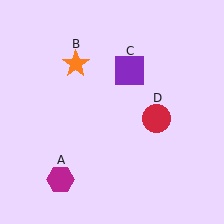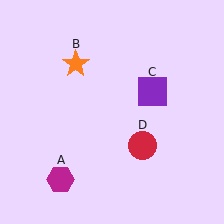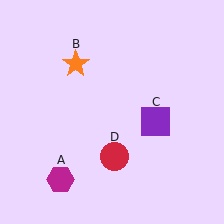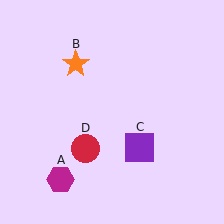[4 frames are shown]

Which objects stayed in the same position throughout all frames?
Magenta hexagon (object A) and orange star (object B) remained stationary.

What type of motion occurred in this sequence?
The purple square (object C), red circle (object D) rotated clockwise around the center of the scene.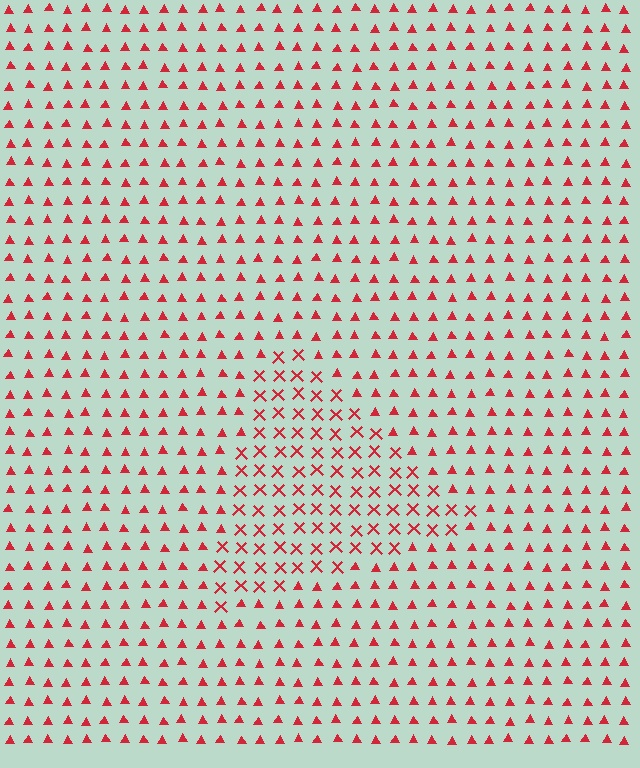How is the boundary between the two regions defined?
The boundary is defined by a change in element shape: X marks inside vs. triangles outside. All elements share the same color and spacing.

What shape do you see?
I see a triangle.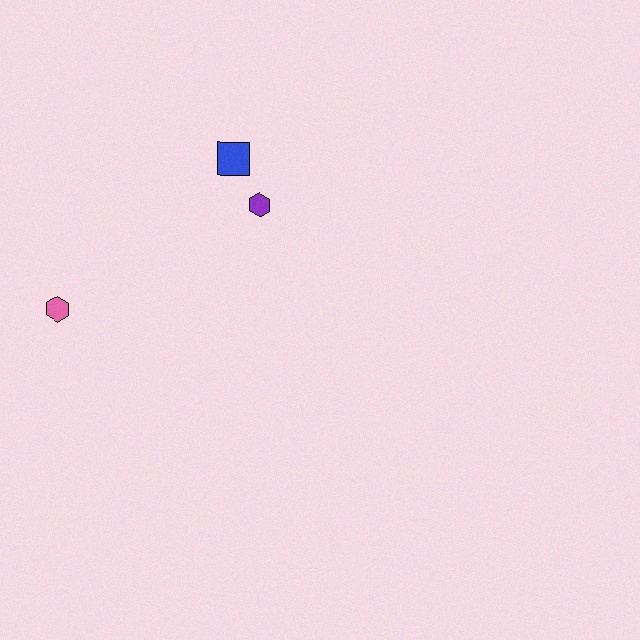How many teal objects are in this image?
There are no teal objects.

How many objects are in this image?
There are 3 objects.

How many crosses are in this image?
There are no crosses.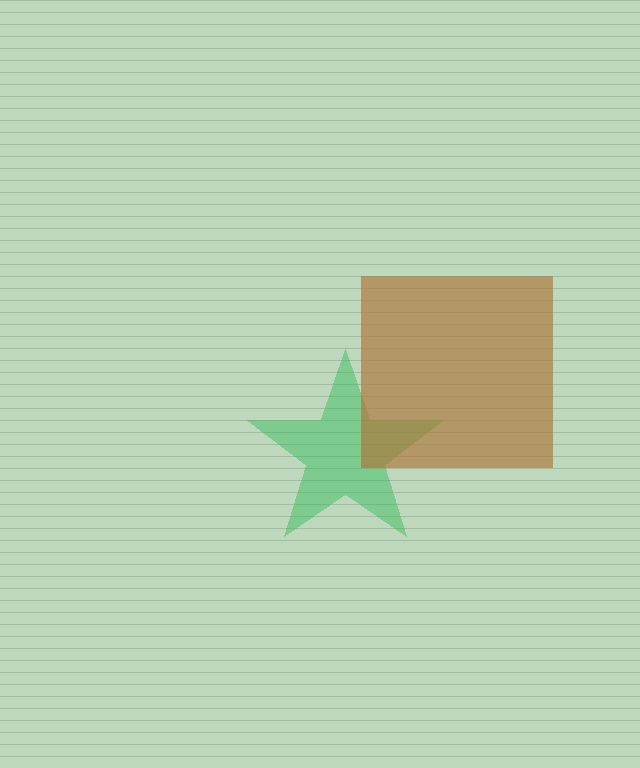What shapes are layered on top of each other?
The layered shapes are: a green star, a brown square.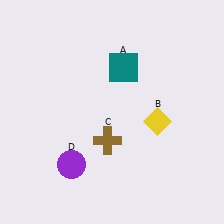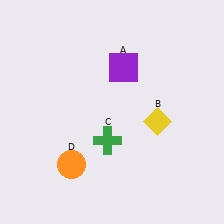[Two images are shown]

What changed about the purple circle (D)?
In Image 1, D is purple. In Image 2, it changed to orange.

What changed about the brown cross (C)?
In Image 1, C is brown. In Image 2, it changed to green.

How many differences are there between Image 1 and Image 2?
There are 3 differences between the two images.